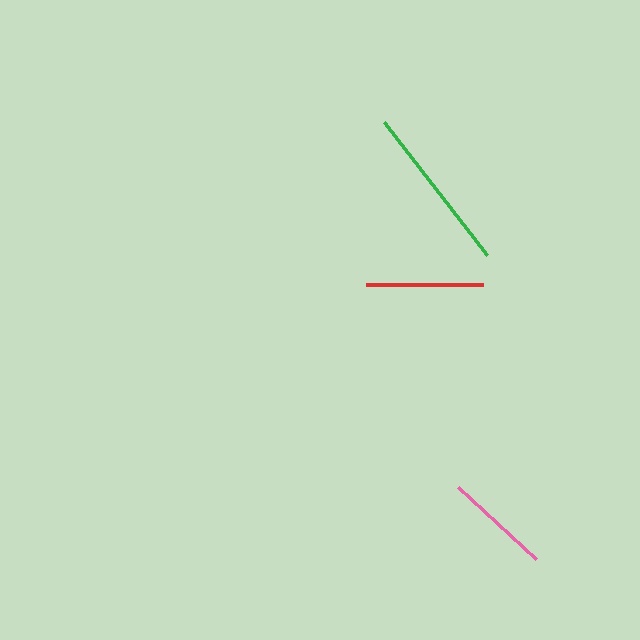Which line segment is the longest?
The green line is the longest at approximately 168 pixels.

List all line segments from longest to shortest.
From longest to shortest: green, red, pink.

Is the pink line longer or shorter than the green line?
The green line is longer than the pink line.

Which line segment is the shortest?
The pink line is the shortest at approximately 106 pixels.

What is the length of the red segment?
The red segment is approximately 117 pixels long.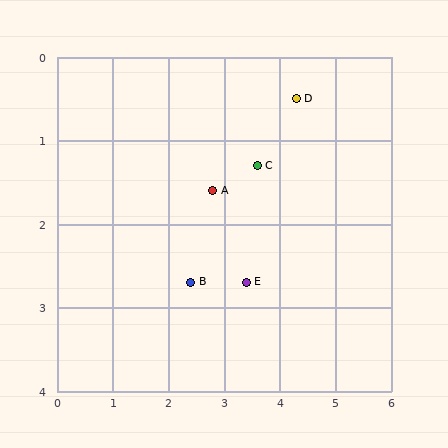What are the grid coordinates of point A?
Point A is at approximately (2.8, 1.6).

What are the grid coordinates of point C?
Point C is at approximately (3.6, 1.3).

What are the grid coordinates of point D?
Point D is at approximately (4.3, 0.5).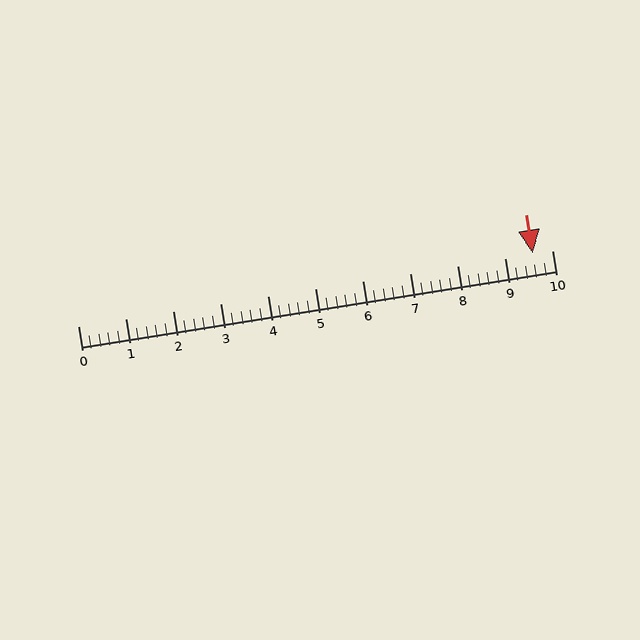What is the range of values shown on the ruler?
The ruler shows values from 0 to 10.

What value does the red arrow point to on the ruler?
The red arrow points to approximately 9.6.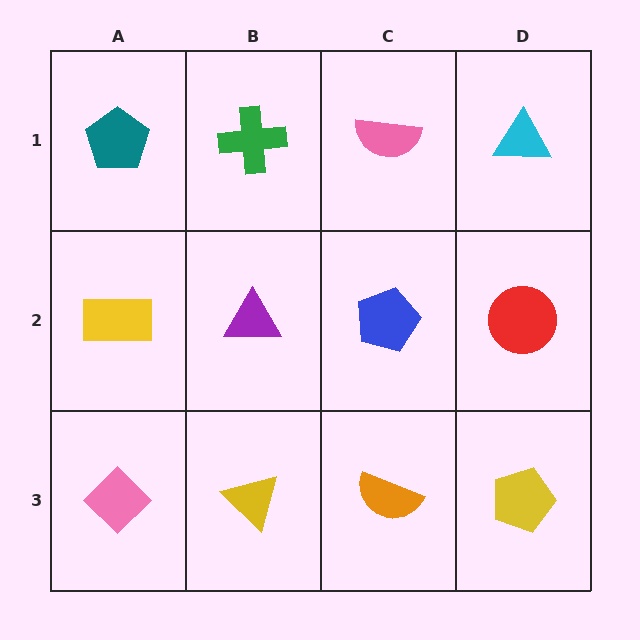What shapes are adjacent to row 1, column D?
A red circle (row 2, column D), a pink semicircle (row 1, column C).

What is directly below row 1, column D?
A red circle.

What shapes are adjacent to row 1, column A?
A yellow rectangle (row 2, column A), a green cross (row 1, column B).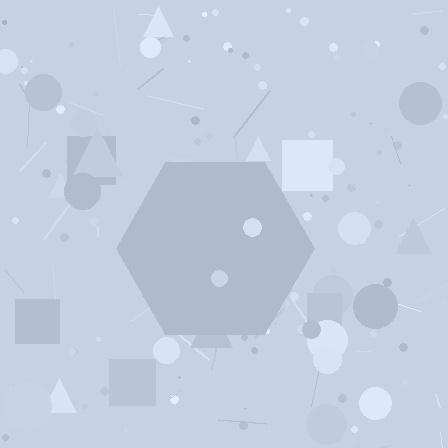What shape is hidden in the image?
A hexagon is hidden in the image.